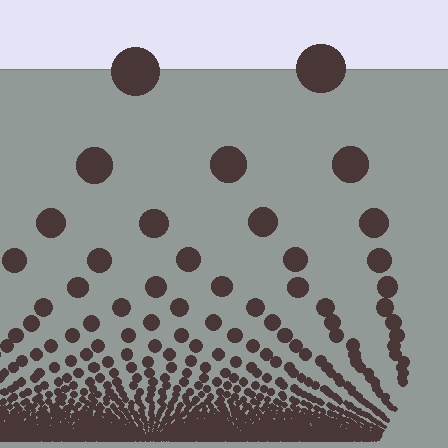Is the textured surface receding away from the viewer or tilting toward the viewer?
The surface appears to tilt toward the viewer. Texture elements get larger and sparser toward the top.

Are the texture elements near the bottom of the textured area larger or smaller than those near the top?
Smaller. The gradient is inverted — elements near the bottom are smaller and denser.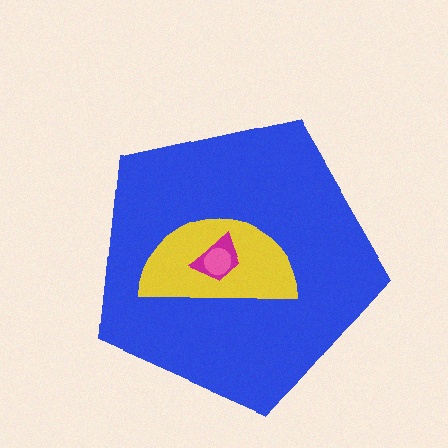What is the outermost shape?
The blue pentagon.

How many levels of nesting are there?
4.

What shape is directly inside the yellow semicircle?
The magenta trapezoid.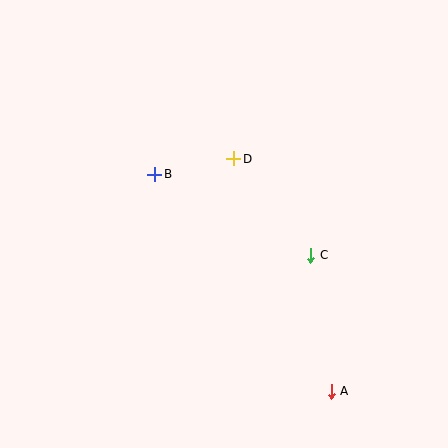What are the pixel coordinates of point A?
Point A is at (331, 391).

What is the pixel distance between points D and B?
The distance between D and B is 80 pixels.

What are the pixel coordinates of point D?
Point D is at (234, 159).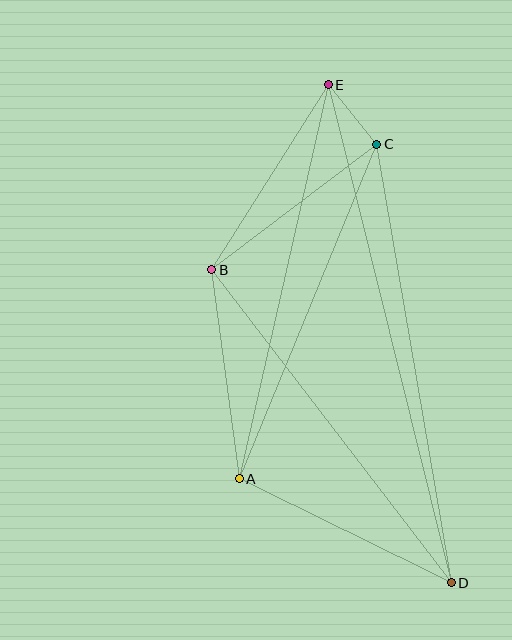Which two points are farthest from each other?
Points D and E are farthest from each other.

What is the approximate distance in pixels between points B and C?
The distance between B and C is approximately 207 pixels.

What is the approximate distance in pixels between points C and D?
The distance between C and D is approximately 445 pixels.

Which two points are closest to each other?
Points C and E are closest to each other.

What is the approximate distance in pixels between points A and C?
The distance between A and C is approximately 362 pixels.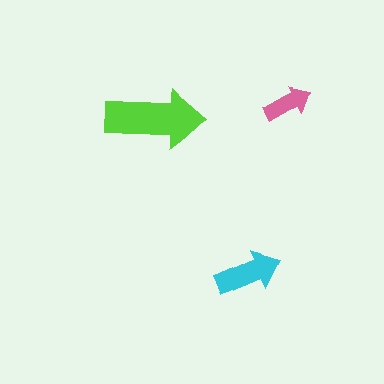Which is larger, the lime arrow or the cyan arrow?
The lime one.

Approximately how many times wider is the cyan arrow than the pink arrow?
About 1.5 times wider.